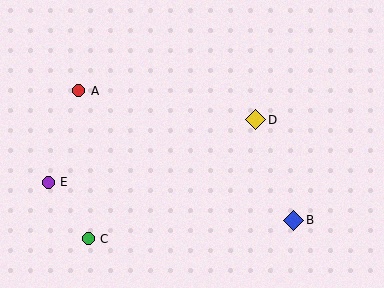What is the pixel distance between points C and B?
The distance between C and B is 206 pixels.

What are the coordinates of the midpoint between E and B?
The midpoint between E and B is at (171, 201).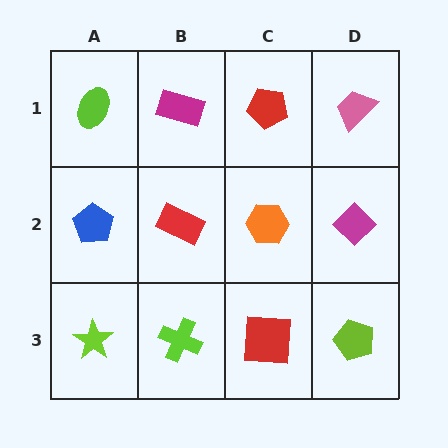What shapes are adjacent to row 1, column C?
An orange hexagon (row 2, column C), a magenta rectangle (row 1, column B), a pink trapezoid (row 1, column D).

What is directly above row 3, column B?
A red rectangle.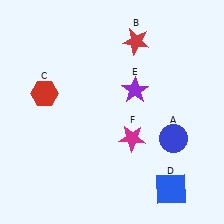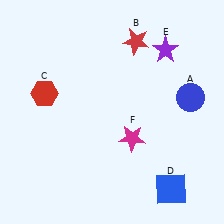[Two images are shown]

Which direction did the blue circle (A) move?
The blue circle (A) moved up.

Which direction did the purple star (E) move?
The purple star (E) moved up.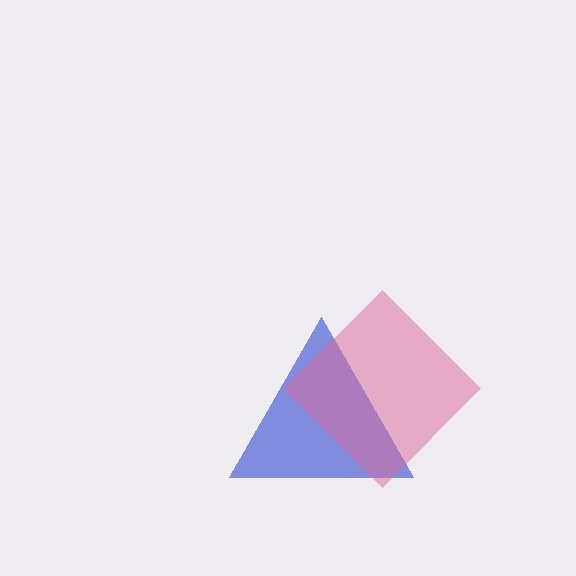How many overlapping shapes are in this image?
There are 2 overlapping shapes in the image.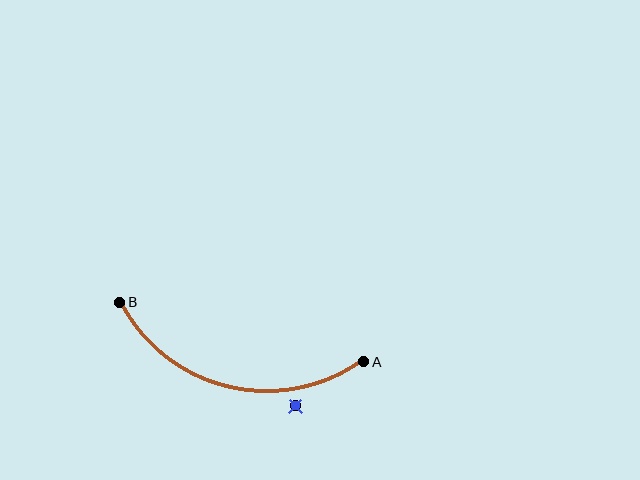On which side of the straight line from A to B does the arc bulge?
The arc bulges below the straight line connecting A and B.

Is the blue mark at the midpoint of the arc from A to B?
No — the blue mark does not lie on the arc at all. It sits slightly outside the curve.